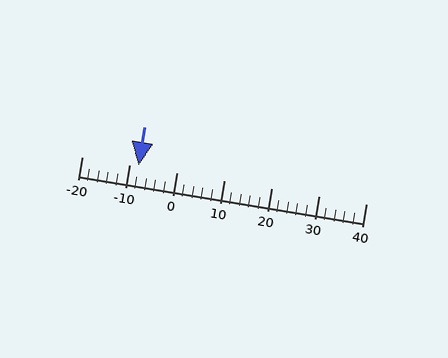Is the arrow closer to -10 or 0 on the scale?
The arrow is closer to -10.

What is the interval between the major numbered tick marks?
The major tick marks are spaced 10 units apart.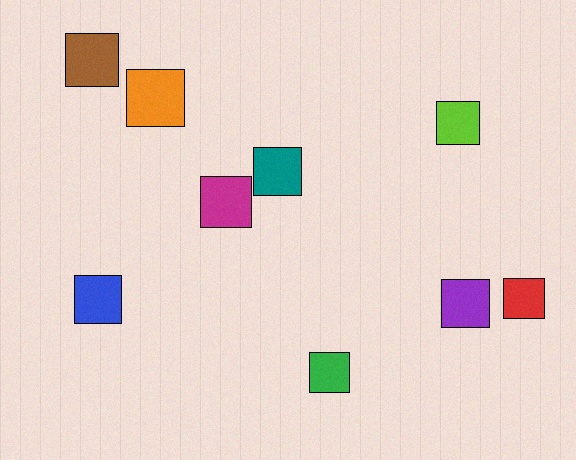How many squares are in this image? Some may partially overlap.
There are 9 squares.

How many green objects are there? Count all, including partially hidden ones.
There is 1 green object.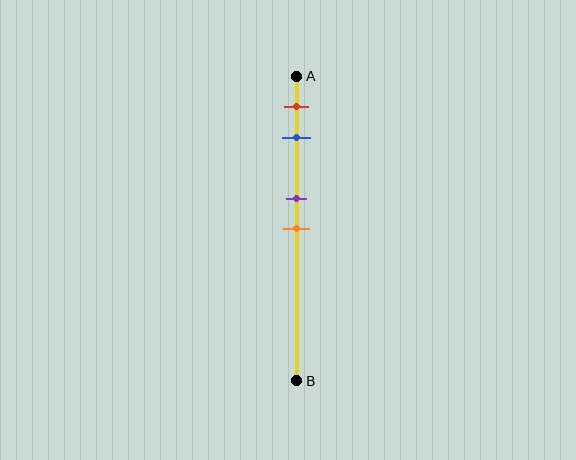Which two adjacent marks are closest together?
The purple and orange marks are the closest adjacent pair.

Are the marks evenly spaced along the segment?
No, the marks are not evenly spaced.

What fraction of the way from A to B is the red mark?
The red mark is approximately 10% (0.1) of the way from A to B.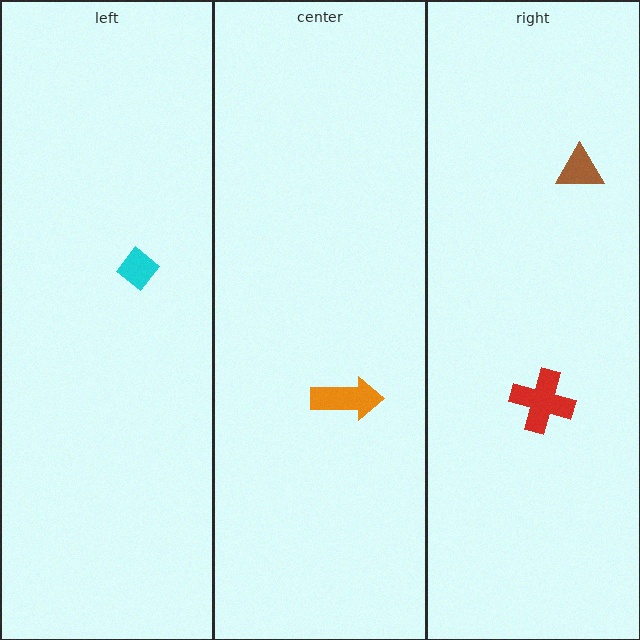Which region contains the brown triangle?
The right region.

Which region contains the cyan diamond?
The left region.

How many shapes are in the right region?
2.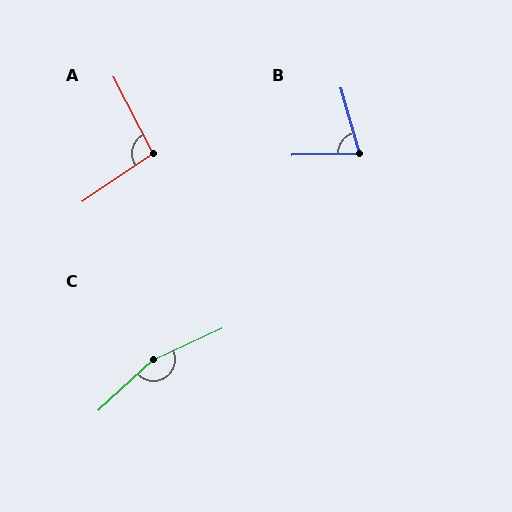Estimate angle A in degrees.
Approximately 97 degrees.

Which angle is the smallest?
B, at approximately 75 degrees.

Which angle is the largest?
C, at approximately 162 degrees.